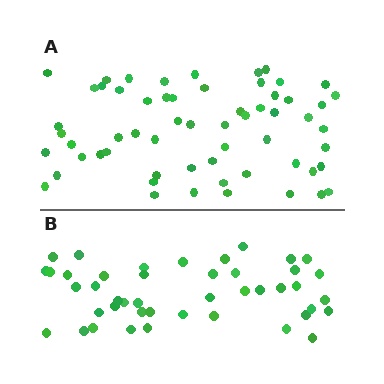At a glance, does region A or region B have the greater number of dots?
Region A (the top region) has more dots.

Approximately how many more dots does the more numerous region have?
Region A has approximately 15 more dots than region B.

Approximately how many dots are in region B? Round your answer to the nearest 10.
About 40 dots. (The exact count is 44, which rounds to 40.)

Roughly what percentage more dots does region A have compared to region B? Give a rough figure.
About 35% more.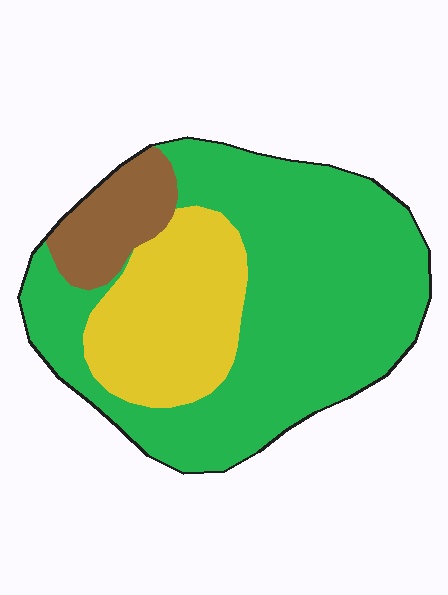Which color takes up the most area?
Green, at roughly 65%.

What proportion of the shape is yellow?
Yellow takes up about one quarter (1/4) of the shape.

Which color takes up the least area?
Brown, at roughly 10%.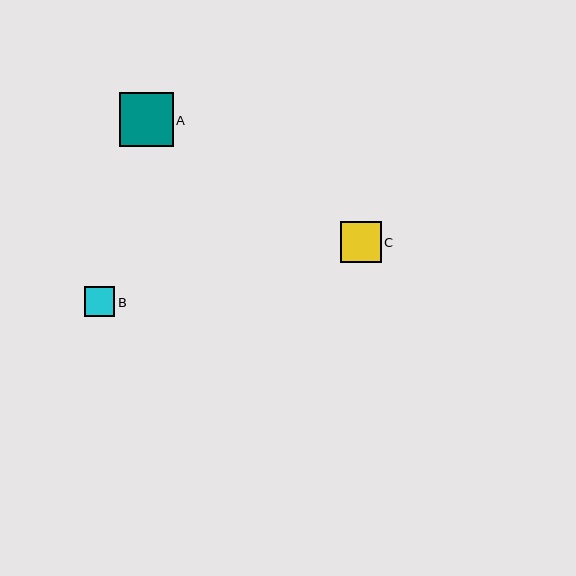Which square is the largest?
Square A is the largest with a size of approximately 53 pixels.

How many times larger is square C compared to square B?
Square C is approximately 1.4 times the size of square B.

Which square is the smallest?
Square B is the smallest with a size of approximately 30 pixels.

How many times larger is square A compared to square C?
Square A is approximately 1.3 times the size of square C.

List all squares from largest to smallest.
From largest to smallest: A, C, B.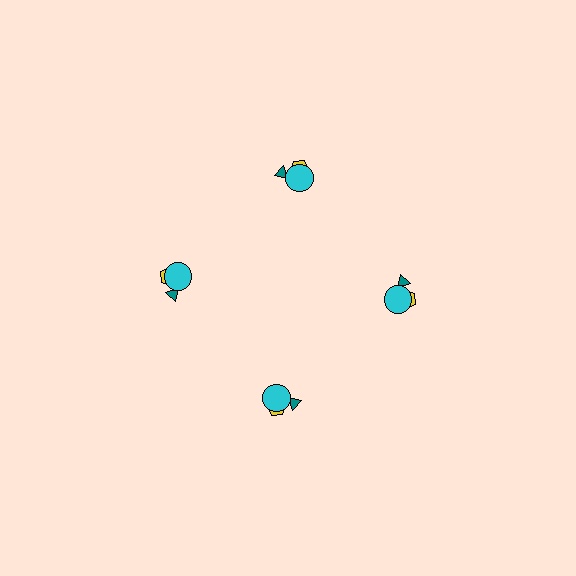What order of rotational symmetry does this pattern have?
This pattern has 4-fold rotational symmetry.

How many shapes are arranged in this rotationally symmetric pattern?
There are 12 shapes, arranged in 4 groups of 3.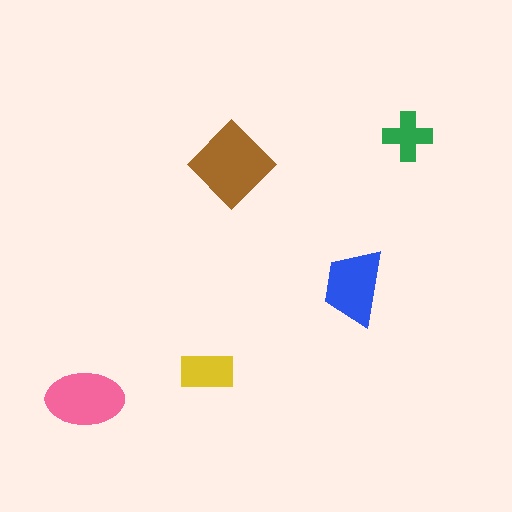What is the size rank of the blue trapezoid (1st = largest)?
3rd.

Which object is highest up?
The green cross is topmost.